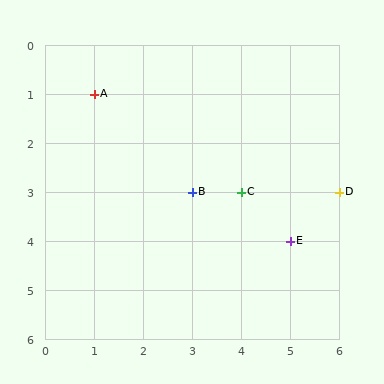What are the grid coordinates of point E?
Point E is at grid coordinates (5, 4).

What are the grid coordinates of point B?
Point B is at grid coordinates (3, 3).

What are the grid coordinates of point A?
Point A is at grid coordinates (1, 1).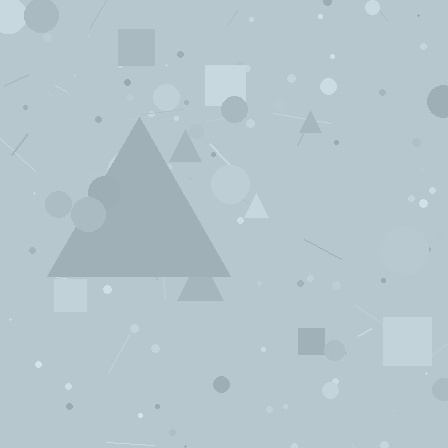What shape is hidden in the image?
A triangle is hidden in the image.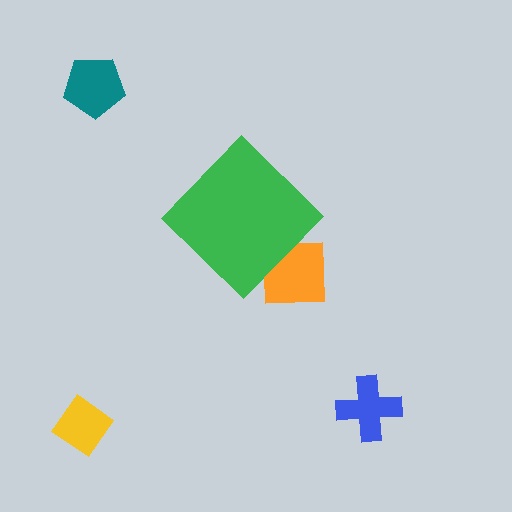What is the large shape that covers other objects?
A green diamond.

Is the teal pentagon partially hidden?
No, the teal pentagon is fully visible.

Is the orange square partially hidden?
Yes, the orange square is partially hidden behind the green diamond.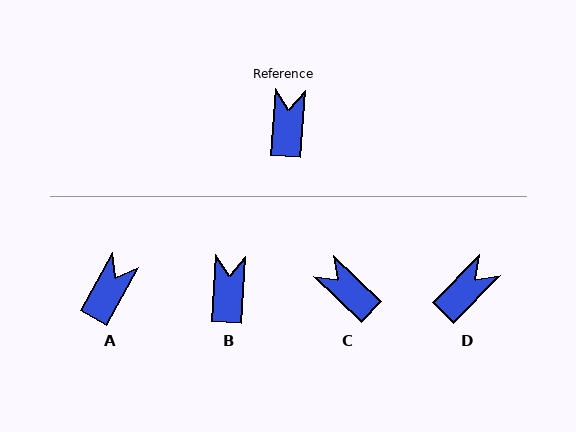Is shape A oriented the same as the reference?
No, it is off by about 25 degrees.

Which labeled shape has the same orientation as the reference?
B.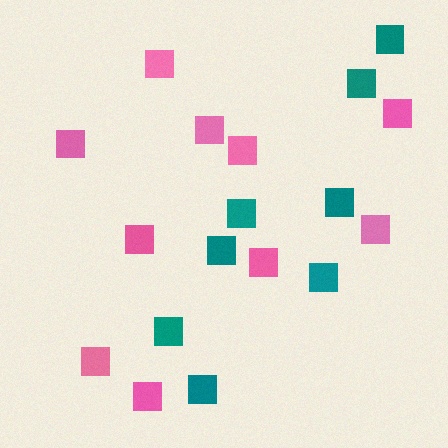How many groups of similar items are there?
There are 2 groups: one group of pink squares (10) and one group of teal squares (8).